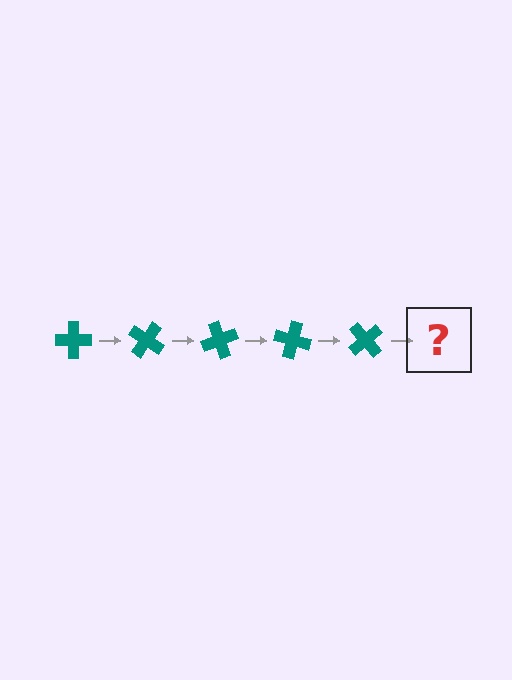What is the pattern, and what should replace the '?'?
The pattern is that the cross rotates 35 degrees each step. The '?' should be a teal cross rotated 175 degrees.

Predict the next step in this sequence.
The next step is a teal cross rotated 175 degrees.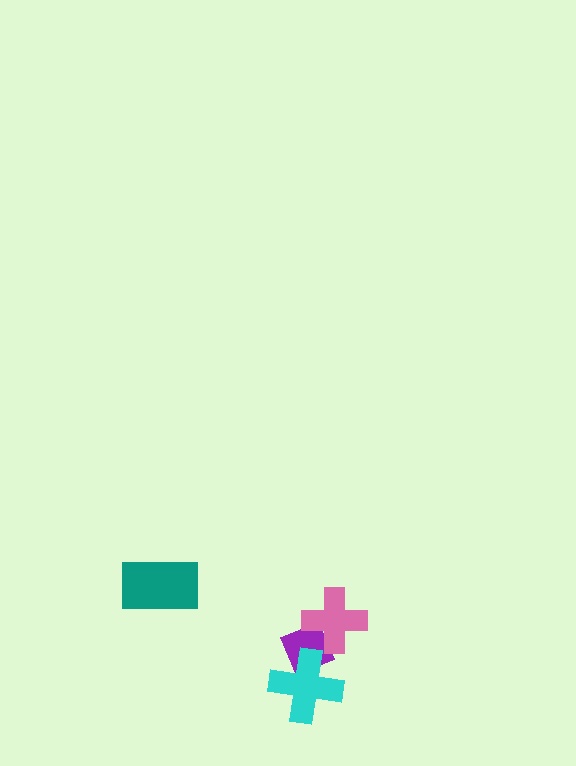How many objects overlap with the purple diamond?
2 objects overlap with the purple diamond.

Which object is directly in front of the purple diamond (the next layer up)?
The pink cross is directly in front of the purple diamond.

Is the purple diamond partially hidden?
Yes, it is partially covered by another shape.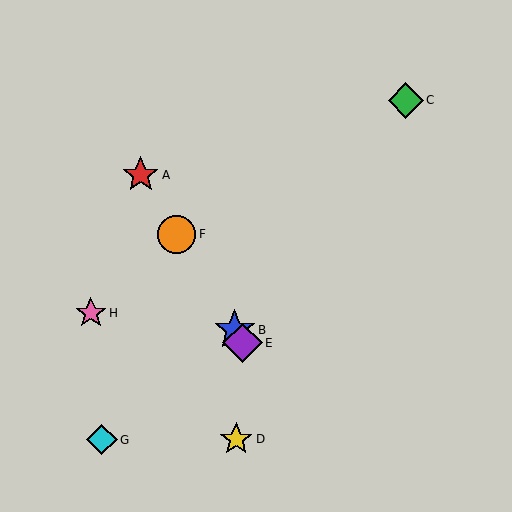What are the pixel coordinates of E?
Object E is at (242, 343).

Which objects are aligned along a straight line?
Objects A, B, E, F are aligned along a straight line.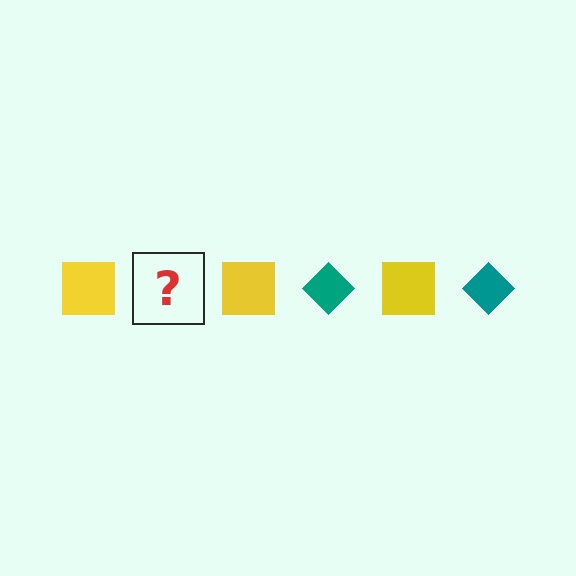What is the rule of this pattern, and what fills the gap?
The rule is that the pattern alternates between yellow square and teal diamond. The gap should be filled with a teal diamond.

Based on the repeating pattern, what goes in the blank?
The blank should be a teal diamond.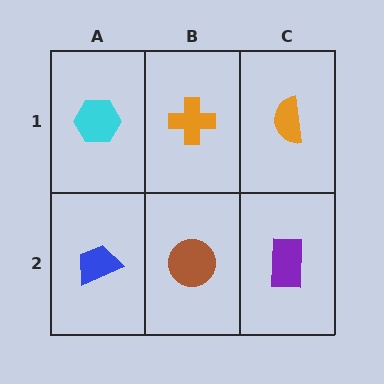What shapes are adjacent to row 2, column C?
An orange semicircle (row 1, column C), a brown circle (row 2, column B).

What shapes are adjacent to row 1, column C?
A purple rectangle (row 2, column C), an orange cross (row 1, column B).